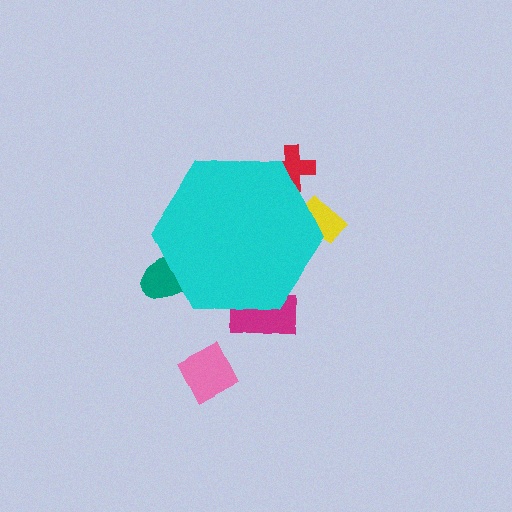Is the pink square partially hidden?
No, the pink square is fully visible.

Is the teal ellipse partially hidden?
Yes, the teal ellipse is partially hidden behind the cyan hexagon.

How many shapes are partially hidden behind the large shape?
4 shapes are partially hidden.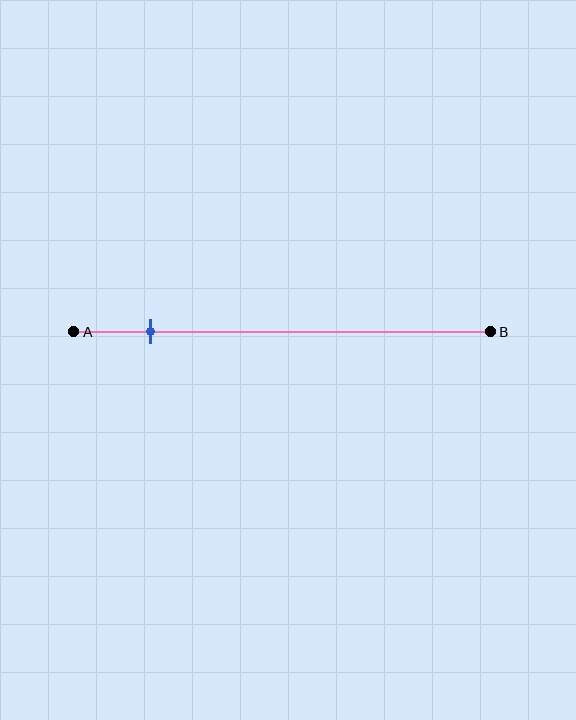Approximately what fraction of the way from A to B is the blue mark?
The blue mark is approximately 20% of the way from A to B.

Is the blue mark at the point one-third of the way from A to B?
No, the mark is at about 20% from A, not at the 33% one-third point.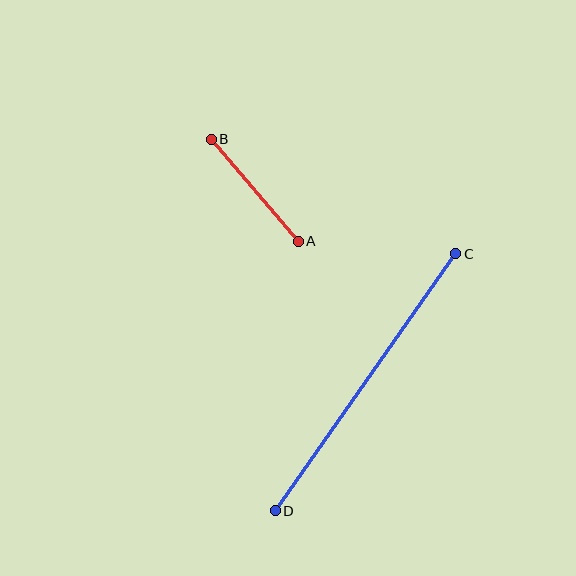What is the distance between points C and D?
The distance is approximately 314 pixels.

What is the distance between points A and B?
The distance is approximately 134 pixels.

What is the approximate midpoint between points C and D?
The midpoint is at approximately (366, 382) pixels.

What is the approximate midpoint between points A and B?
The midpoint is at approximately (255, 190) pixels.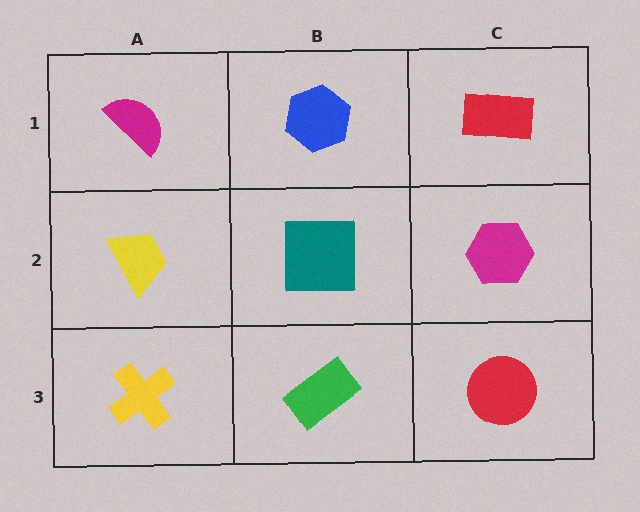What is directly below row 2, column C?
A red circle.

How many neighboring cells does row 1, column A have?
2.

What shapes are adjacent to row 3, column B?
A teal square (row 2, column B), a yellow cross (row 3, column A), a red circle (row 3, column C).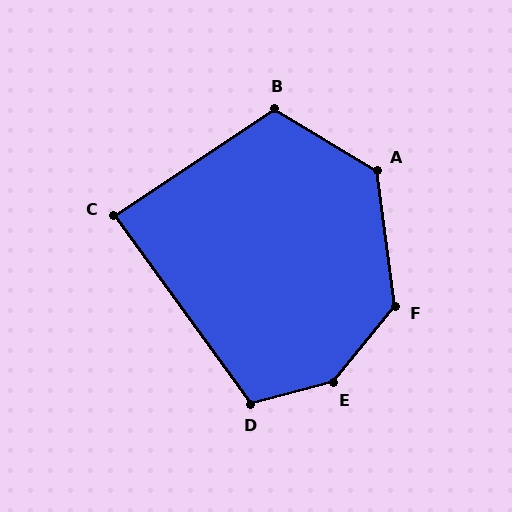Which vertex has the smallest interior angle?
C, at approximately 88 degrees.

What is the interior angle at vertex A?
Approximately 129 degrees (obtuse).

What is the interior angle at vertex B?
Approximately 115 degrees (obtuse).